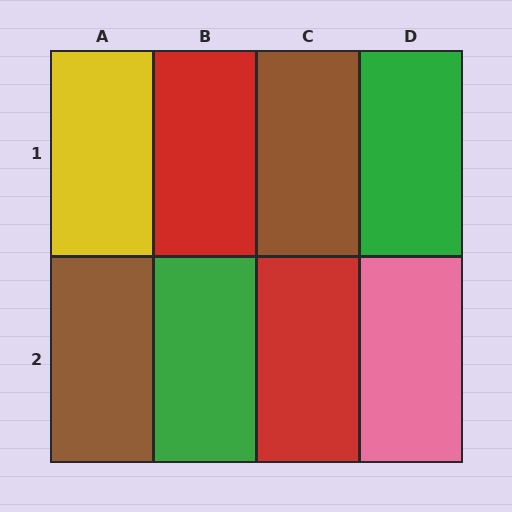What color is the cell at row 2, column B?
Green.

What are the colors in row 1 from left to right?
Yellow, red, brown, green.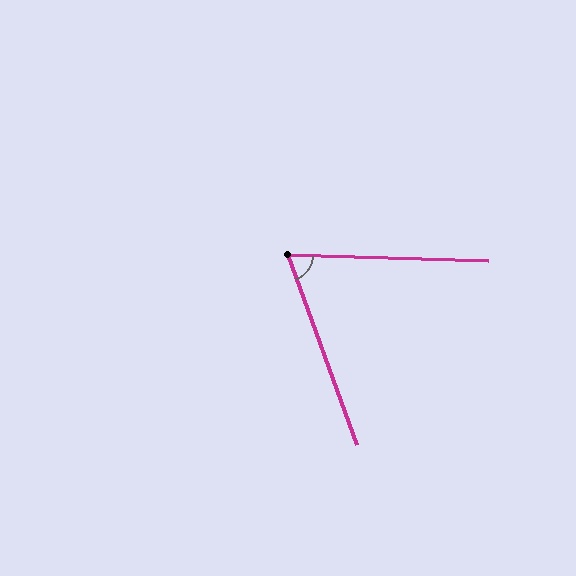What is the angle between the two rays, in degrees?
Approximately 68 degrees.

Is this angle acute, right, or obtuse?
It is acute.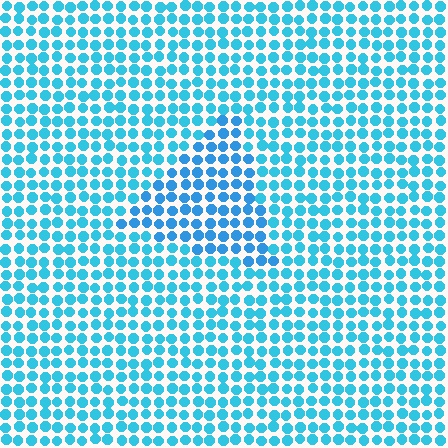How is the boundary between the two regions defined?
The boundary is defined purely by a slight shift in hue (about 17 degrees). Spacing, size, and orientation are identical on both sides.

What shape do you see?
I see a triangle.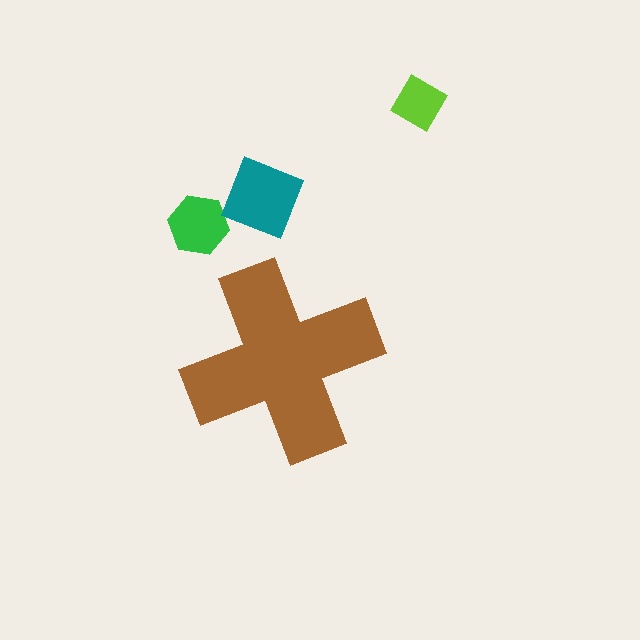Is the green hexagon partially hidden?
No, the green hexagon is fully visible.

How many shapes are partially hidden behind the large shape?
0 shapes are partially hidden.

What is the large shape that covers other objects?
A brown cross.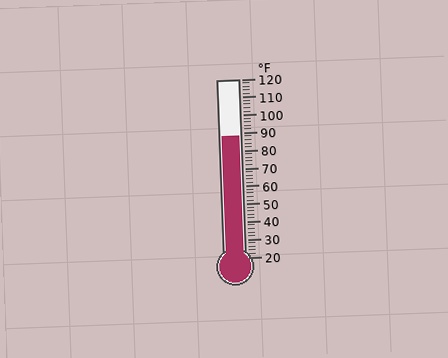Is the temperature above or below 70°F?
The temperature is above 70°F.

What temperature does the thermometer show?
The thermometer shows approximately 88°F.